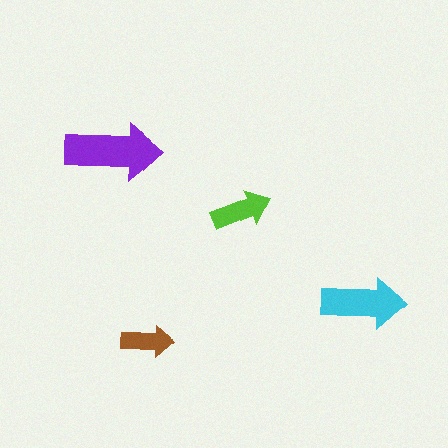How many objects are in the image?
There are 4 objects in the image.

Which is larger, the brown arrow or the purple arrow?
The purple one.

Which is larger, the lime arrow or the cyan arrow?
The cyan one.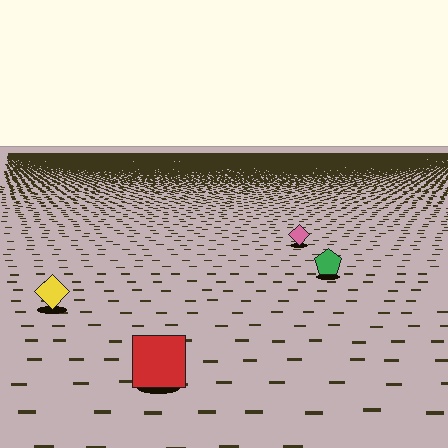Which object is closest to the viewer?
The red square is closest. The texture marks near it are larger and more spread out.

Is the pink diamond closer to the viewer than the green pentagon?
No. The green pentagon is closer — you can tell from the texture gradient: the ground texture is coarser near it.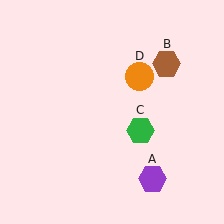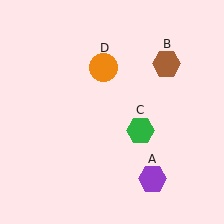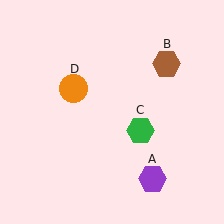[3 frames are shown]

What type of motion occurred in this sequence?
The orange circle (object D) rotated counterclockwise around the center of the scene.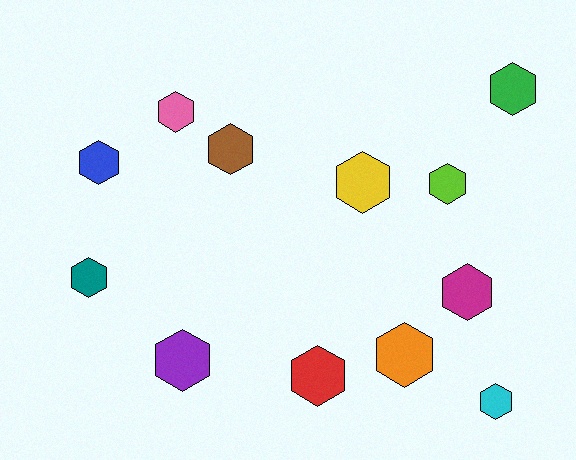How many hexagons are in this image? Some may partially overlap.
There are 12 hexagons.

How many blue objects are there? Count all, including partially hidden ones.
There is 1 blue object.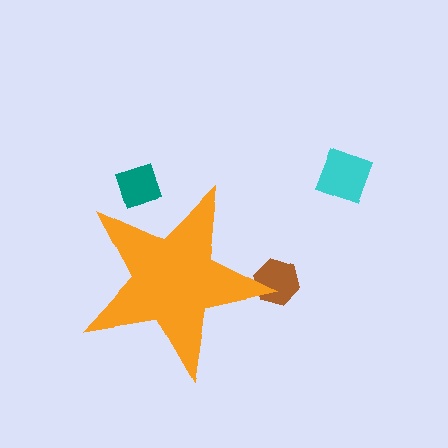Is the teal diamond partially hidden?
Yes, the teal diamond is partially hidden behind the orange star.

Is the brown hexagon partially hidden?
Yes, the brown hexagon is partially hidden behind the orange star.